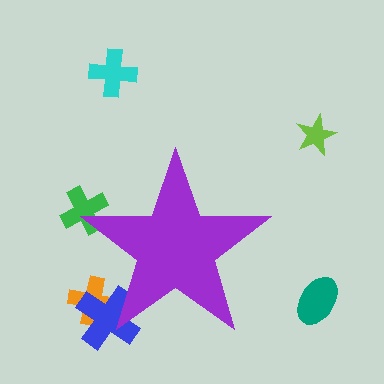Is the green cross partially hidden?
Yes, the green cross is partially hidden behind the purple star.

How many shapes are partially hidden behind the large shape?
3 shapes are partially hidden.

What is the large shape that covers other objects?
A purple star.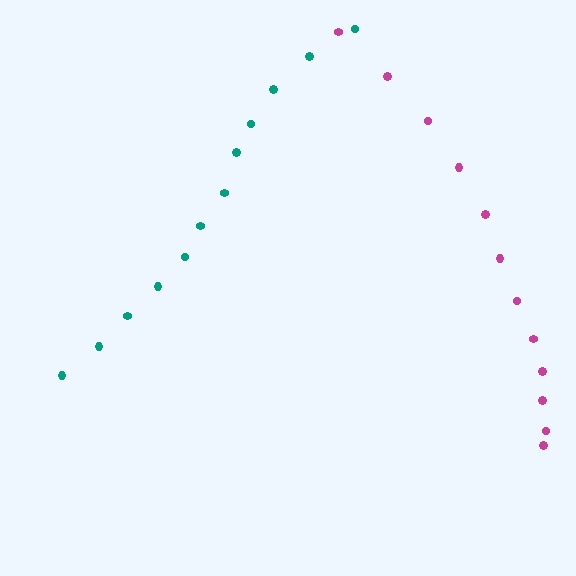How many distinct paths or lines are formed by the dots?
There are 2 distinct paths.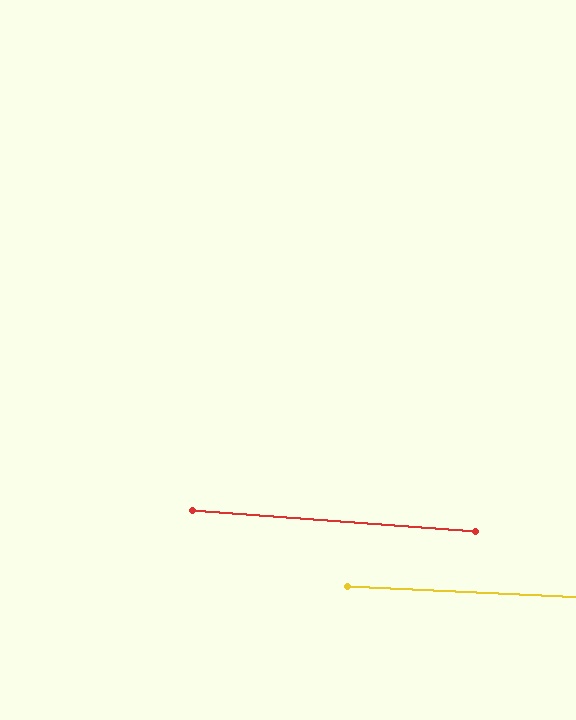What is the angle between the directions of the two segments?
Approximately 2 degrees.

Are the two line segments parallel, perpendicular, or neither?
Parallel — their directions differ by only 1.7°.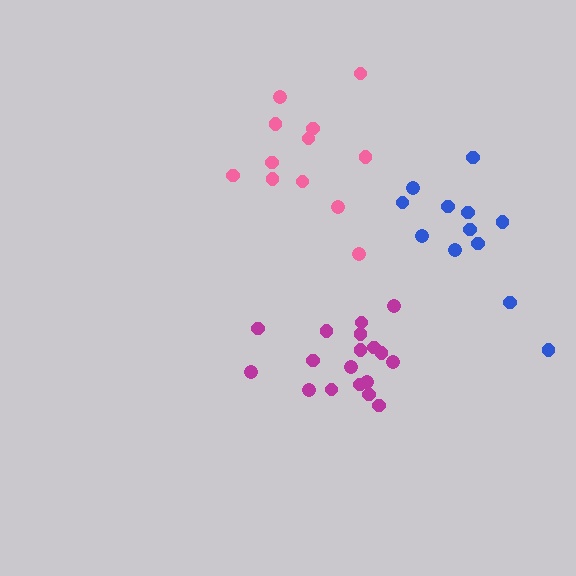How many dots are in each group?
Group 1: 12 dots, Group 2: 18 dots, Group 3: 12 dots (42 total).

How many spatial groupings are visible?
There are 3 spatial groupings.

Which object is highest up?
The pink cluster is topmost.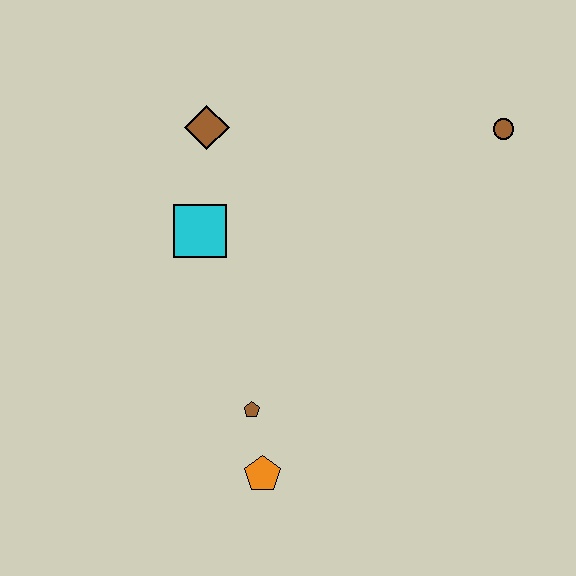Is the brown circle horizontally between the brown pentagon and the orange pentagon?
No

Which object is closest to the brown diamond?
The cyan square is closest to the brown diamond.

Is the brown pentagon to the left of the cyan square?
No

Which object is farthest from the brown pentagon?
The brown circle is farthest from the brown pentagon.